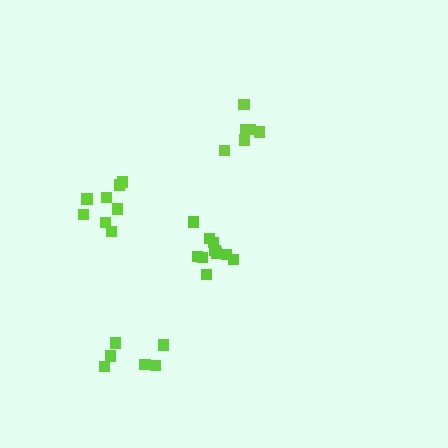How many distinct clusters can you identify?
There are 4 distinct clusters.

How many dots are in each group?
Group 1: 6 dots, Group 2: 8 dots, Group 3: 6 dots, Group 4: 10 dots (30 total).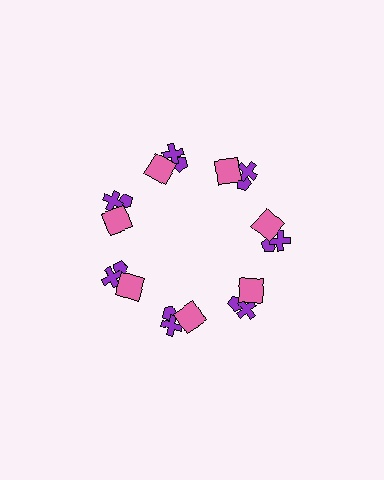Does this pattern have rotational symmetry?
Yes, this pattern has 7-fold rotational symmetry. It looks the same after rotating 51 degrees around the center.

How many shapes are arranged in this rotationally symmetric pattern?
There are 21 shapes, arranged in 7 groups of 3.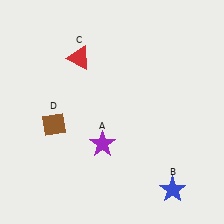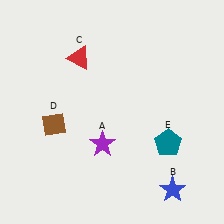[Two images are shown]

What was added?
A teal pentagon (E) was added in Image 2.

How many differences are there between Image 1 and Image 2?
There is 1 difference between the two images.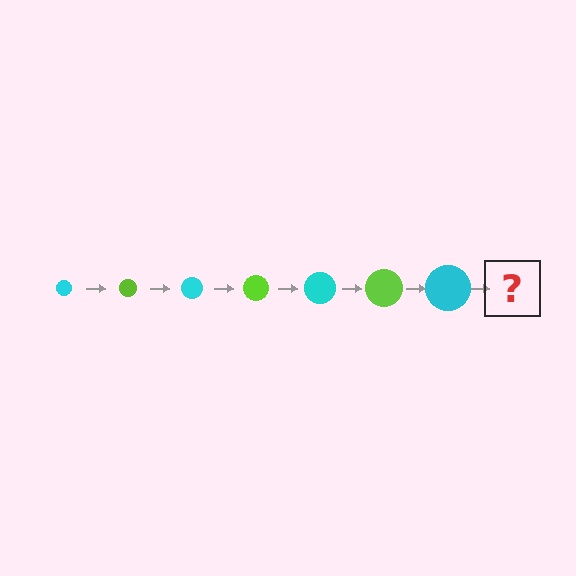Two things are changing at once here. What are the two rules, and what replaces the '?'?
The two rules are that the circle grows larger each step and the color cycles through cyan and lime. The '?' should be a lime circle, larger than the previous one.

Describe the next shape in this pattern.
It should be a lime circle, larger than the previous one.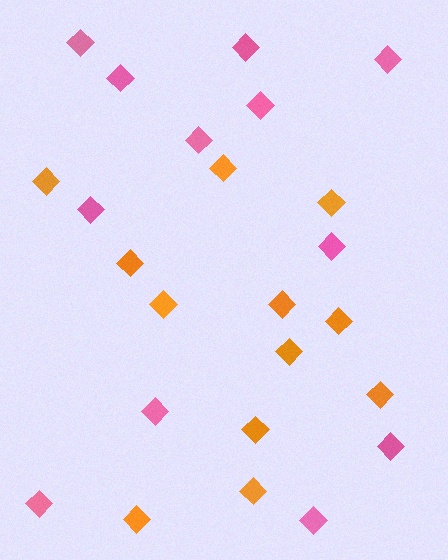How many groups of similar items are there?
There are 2 groups: one group of orange diamonds (12) and one group of pink diamonds (12).